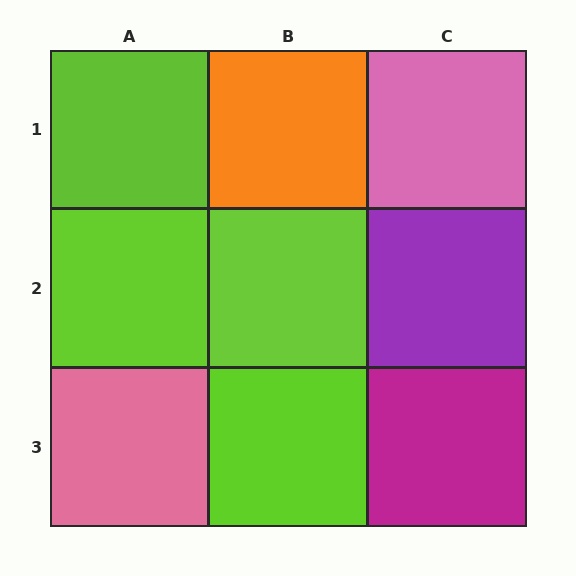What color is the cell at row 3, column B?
Lime.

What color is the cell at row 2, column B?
Lime.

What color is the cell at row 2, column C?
Purple.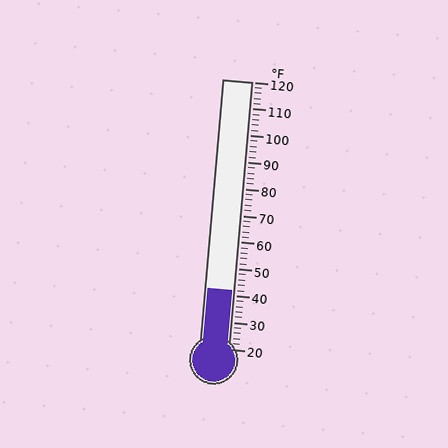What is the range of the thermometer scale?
The thermometer scale ranges from 20°F to 120°F.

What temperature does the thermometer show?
The thermometer shows approximately 42°F.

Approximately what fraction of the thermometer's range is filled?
The thermometer is filled to approximately 20% of its range.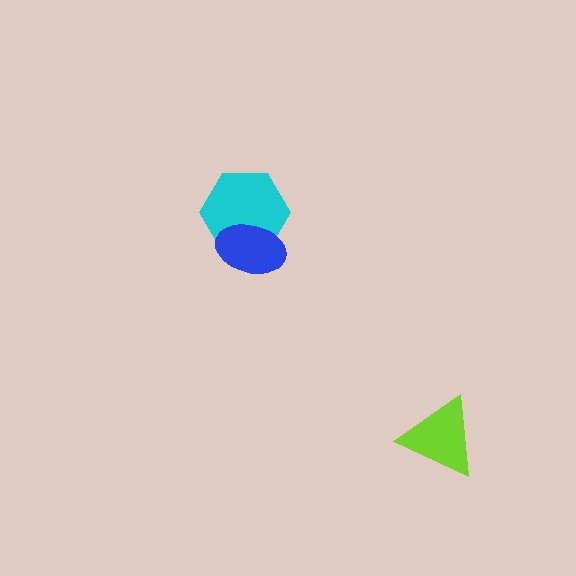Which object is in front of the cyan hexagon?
The blue ellipse is in front of the cyan hexagon.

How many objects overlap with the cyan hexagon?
1 object overlaps with the cyan hexagon.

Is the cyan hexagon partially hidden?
Yes, it is partially covered by another shape.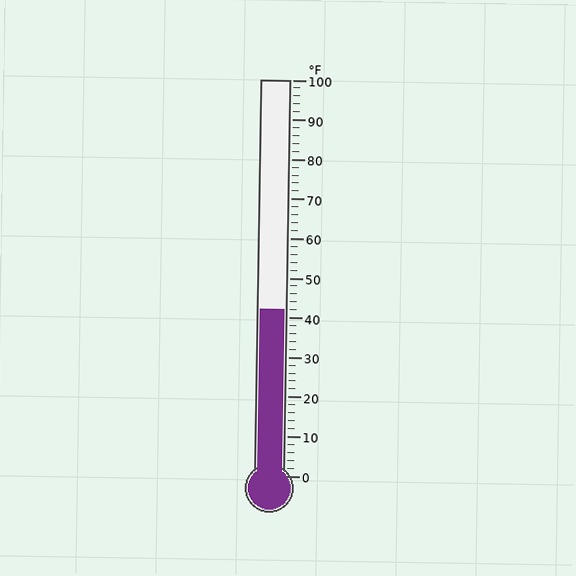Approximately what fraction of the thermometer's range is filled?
The thermometer is filled to approximately 40% of its range.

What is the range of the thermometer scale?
The thermometer scale ranges from 0°F to 100°F.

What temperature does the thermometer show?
The thermometer shows approximately 42°F.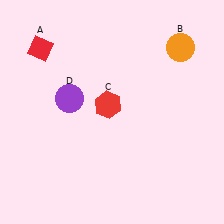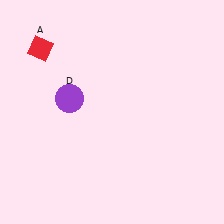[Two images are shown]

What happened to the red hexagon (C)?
The red hexagon (C) was removed in Image 2. It was in the top-left area of Image 1.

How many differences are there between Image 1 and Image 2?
There are 2 differences between the two images.